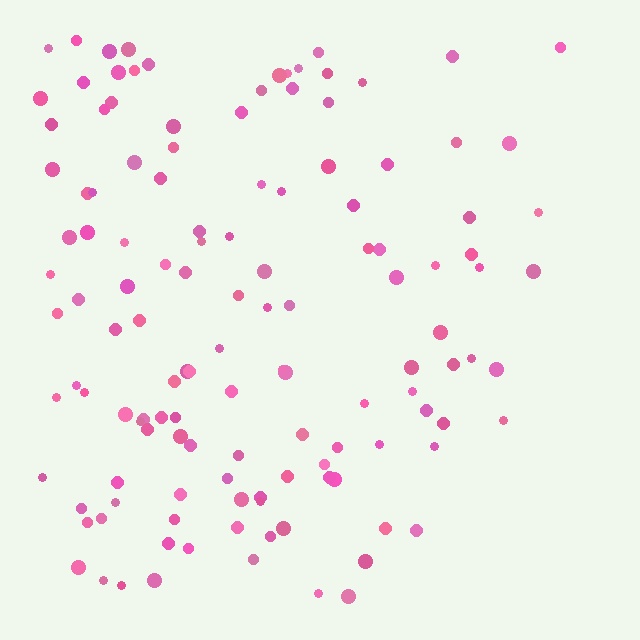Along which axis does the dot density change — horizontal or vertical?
Horizontal.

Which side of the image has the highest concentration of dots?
The left.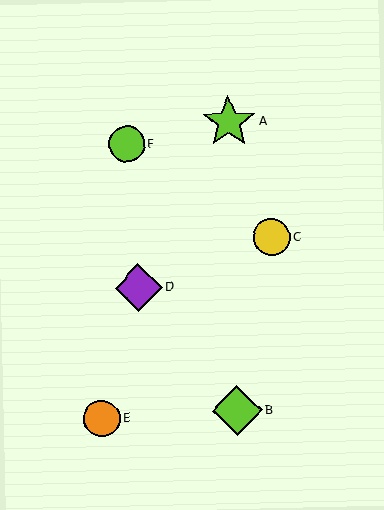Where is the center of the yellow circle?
The center of the yellow circle is at (271, 237).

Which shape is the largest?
The lime star (labeled A) is the largest.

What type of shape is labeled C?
Shape C is a yellow circle.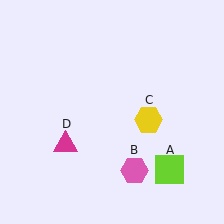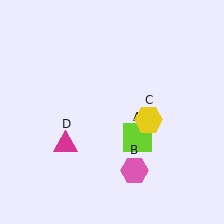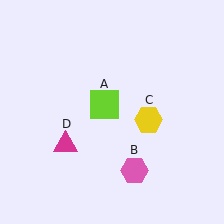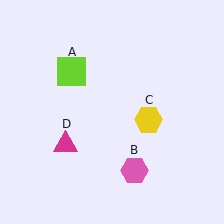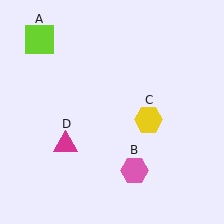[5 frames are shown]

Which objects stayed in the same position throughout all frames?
Pink hexagon (object B) and yellow hexagon (object C) and magenta triangle (object D) remained stationary.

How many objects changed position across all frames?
1 object changed position: lime square (object A).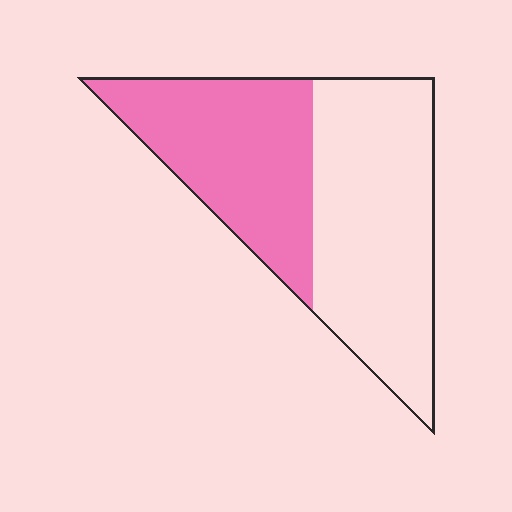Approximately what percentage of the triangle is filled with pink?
Approximately 45%.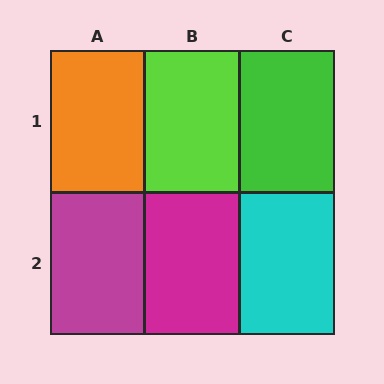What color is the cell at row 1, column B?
Lime.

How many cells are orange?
1 cell is orange.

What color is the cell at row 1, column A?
Orange.